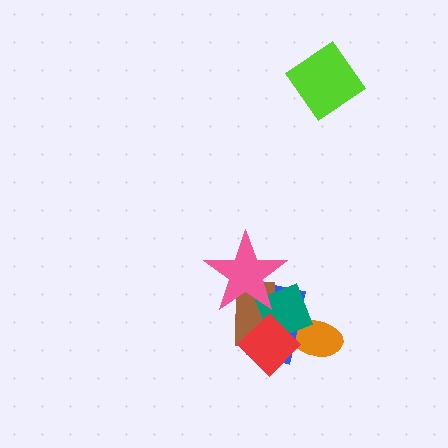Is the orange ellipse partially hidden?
Yes, it is partially covered by another shape.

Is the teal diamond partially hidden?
Yes, it is partially covered by another shape.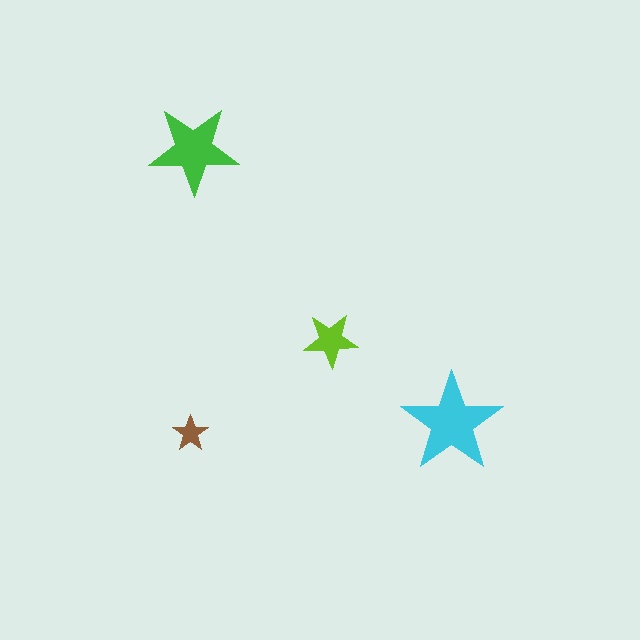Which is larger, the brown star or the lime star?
The lime one.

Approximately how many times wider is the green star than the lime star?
About 1.5 times wider.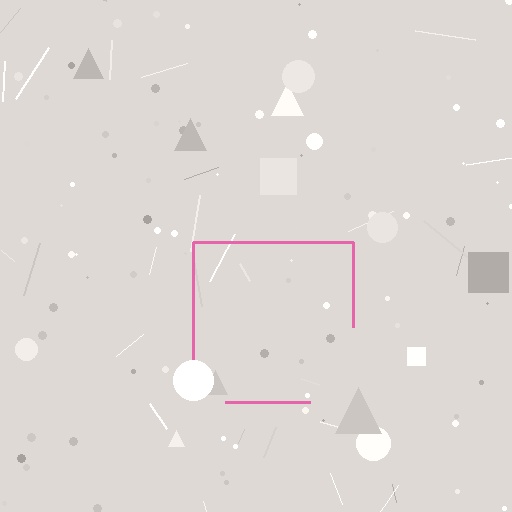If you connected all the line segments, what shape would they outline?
They would outline a square.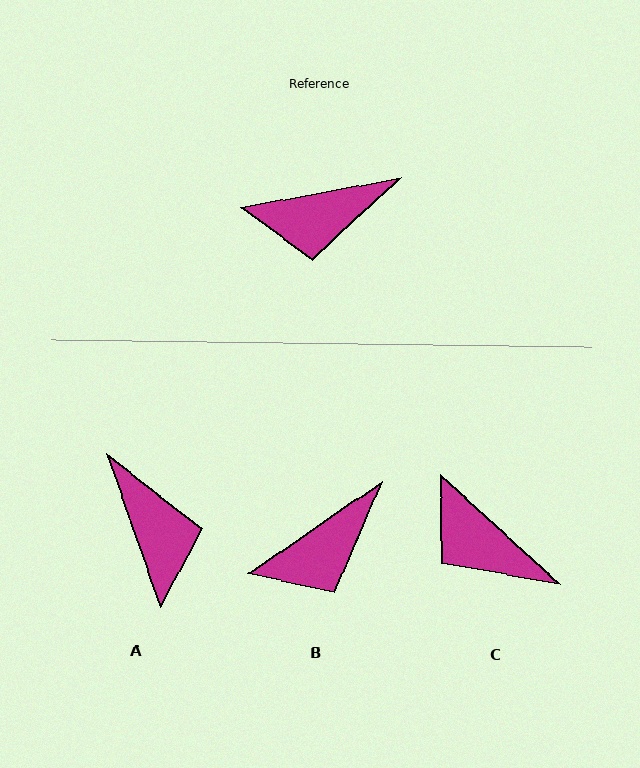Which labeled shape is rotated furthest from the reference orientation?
A, about 99 degrees away.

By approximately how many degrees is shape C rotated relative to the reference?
Approximately 53 degrees clockwise.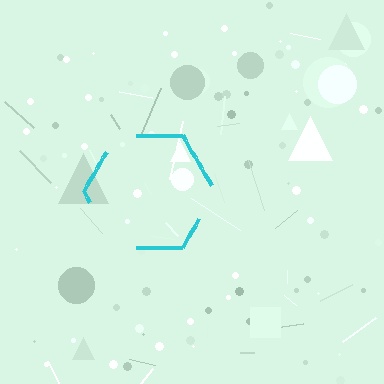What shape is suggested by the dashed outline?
The dashed outline suggests a hexagon.